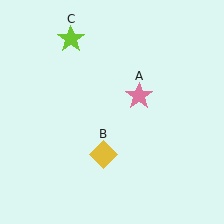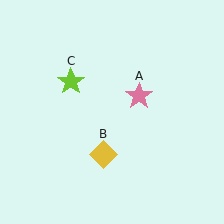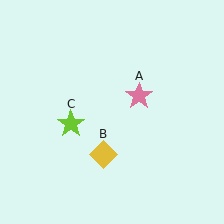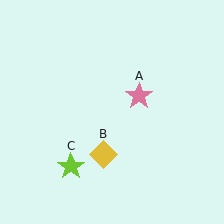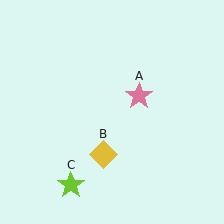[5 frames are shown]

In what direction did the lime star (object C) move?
The lime star (object C) moved down.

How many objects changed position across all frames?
1 object changed position: lime star (object C).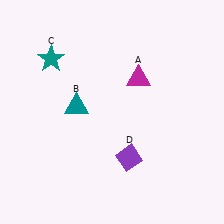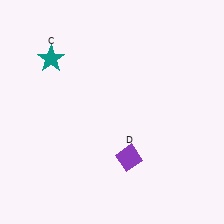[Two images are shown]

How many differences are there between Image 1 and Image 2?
There are 2 differences between the two images.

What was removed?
The magenta triangle (A), the teal triangle (B) were removed in Image 2.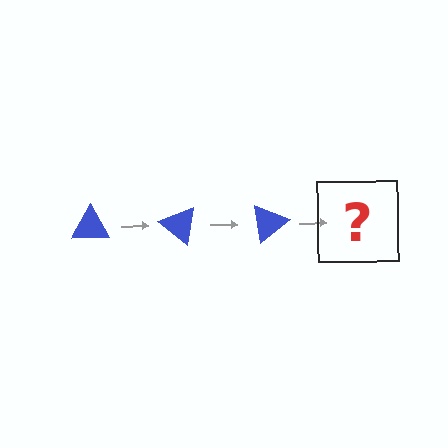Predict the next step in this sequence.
The next step is a blue triangle rotated 120 degrees.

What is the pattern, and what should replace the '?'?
The pattern is that the triangle rotates 40 degrees each step. The '?' should be a blue triangle rotated 120 degrees.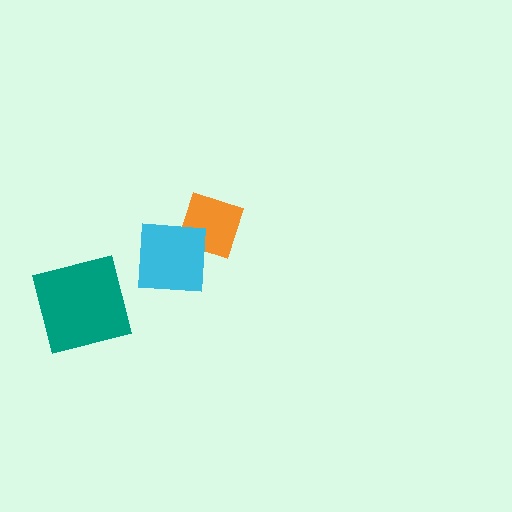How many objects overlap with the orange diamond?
1 object overlaps with the orange diamond.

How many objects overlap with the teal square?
0 objects overlap with the teal square.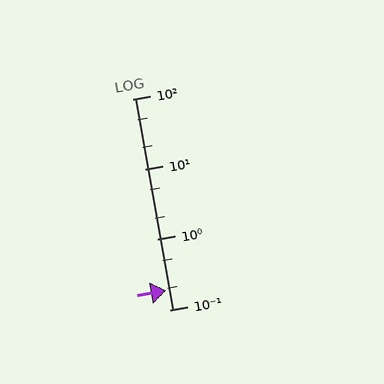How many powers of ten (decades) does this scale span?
The scale spans 3 decades, from 0.1 to 100.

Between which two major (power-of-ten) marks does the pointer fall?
The pointer is between 0.1 and 1.